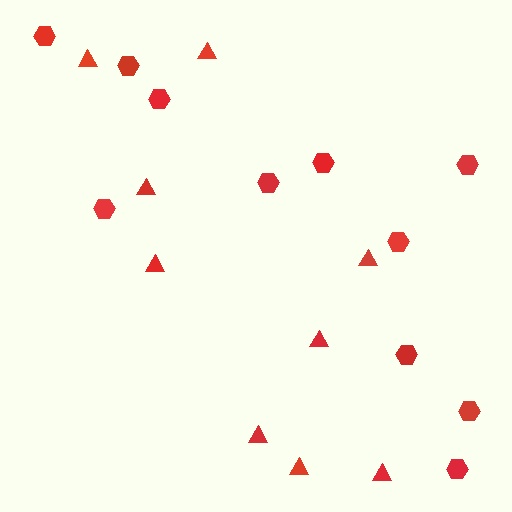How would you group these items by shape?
There are 2 groups: one group of hexagons (11) and one group of triangles (9).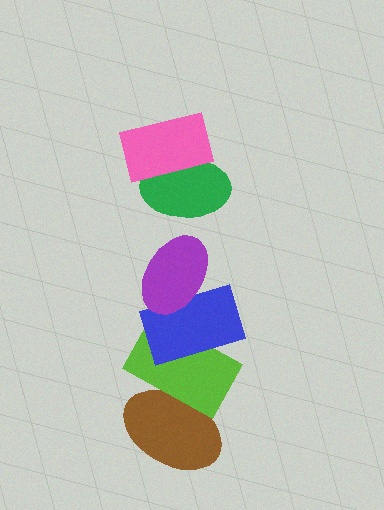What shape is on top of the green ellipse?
The pink rectangle is on top of the green ellipse.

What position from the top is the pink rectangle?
The pink rectangle is 1st from the top.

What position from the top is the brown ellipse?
The brown ellipse is 6th from the top.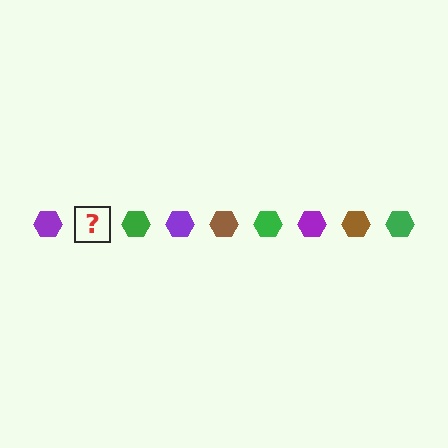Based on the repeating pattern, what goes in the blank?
The blank should be a brown hexagon.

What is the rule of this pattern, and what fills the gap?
The rule is that the pattern cycles through purple, brown, green hexagons. The gap should be filled with a brown hexagon.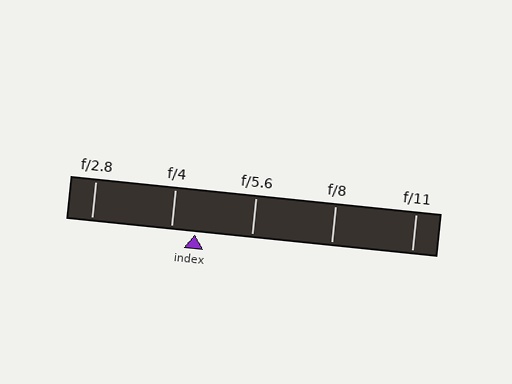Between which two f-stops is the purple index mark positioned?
The index mark is between f/4 and f/5.6.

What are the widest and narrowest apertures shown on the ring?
The widest aperture shown is f/2.8 and the narrowest is f/11.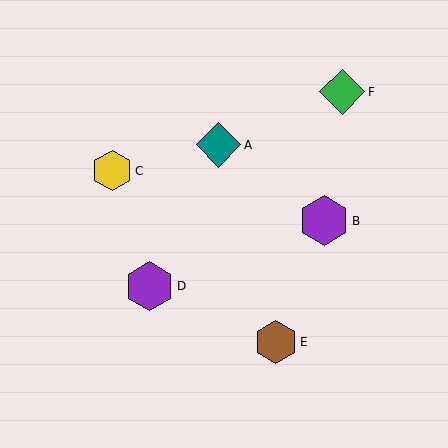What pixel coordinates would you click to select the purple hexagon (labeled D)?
Click at (150, 286) to select the purple hexagon D.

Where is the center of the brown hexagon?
The center of the brown hexagon is at (276, 342).